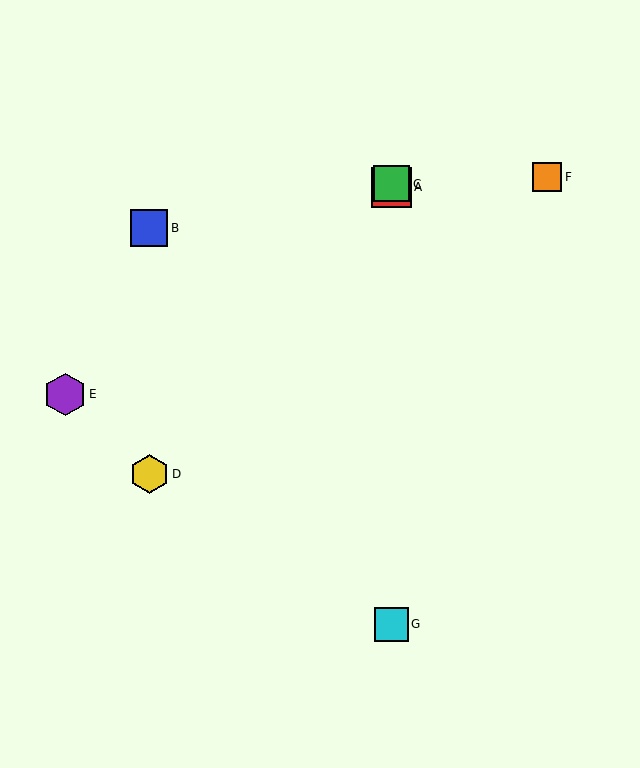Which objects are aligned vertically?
Objects A, C, G are aligned vertically.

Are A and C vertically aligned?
Yes, both are at x≈391.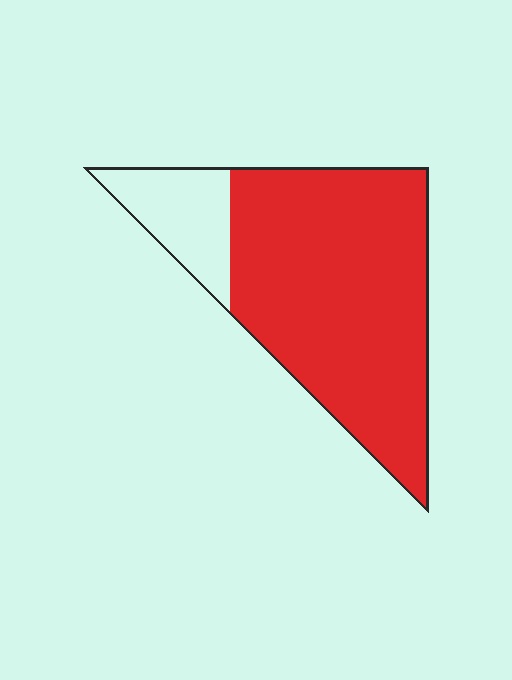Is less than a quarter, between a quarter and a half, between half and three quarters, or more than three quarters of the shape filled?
More than three quarters.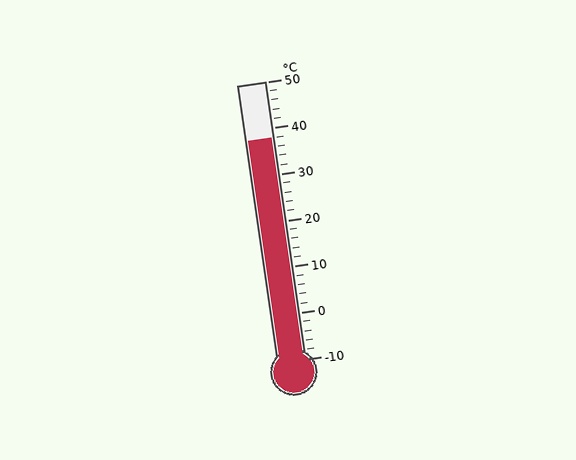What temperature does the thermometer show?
The thermometer shows approximately 38°C.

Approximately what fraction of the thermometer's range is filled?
The thermometer is filled to approximately 80% of its range.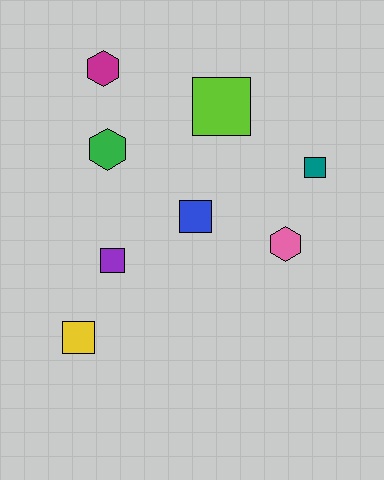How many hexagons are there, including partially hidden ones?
There are 3 hexagons.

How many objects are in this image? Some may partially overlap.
There are 8 objects.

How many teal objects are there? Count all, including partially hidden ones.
There is 1 teal object.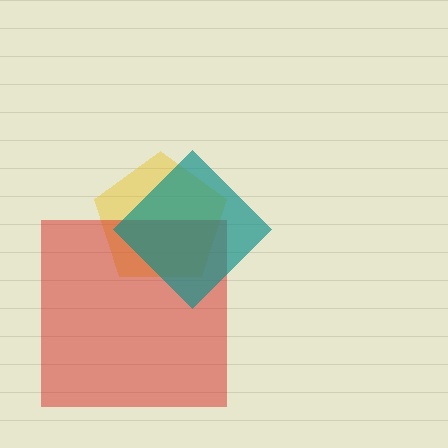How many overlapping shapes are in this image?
There are 3 overlapping shapes in the image.